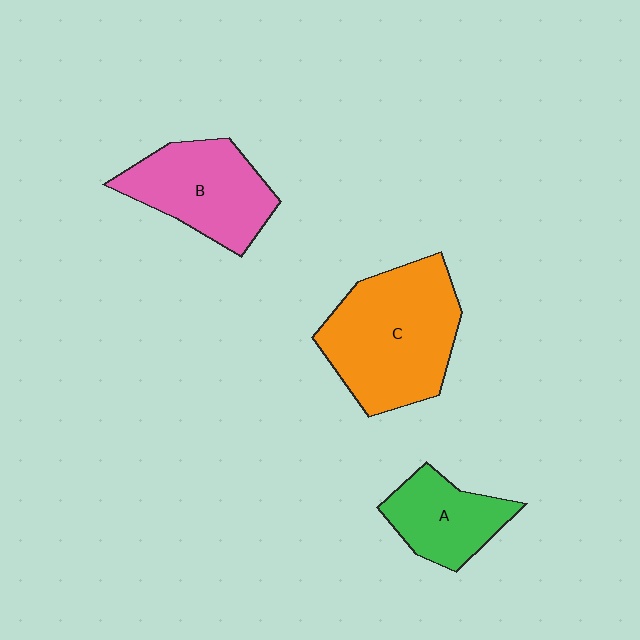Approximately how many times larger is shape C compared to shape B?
Approximately 1.4 times.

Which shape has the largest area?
Shape C (orange).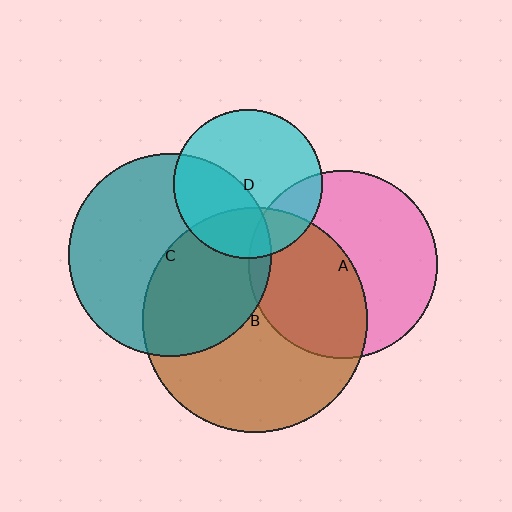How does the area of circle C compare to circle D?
Approximately 1.8 times.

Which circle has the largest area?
Circle B (brown).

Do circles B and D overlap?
Yes.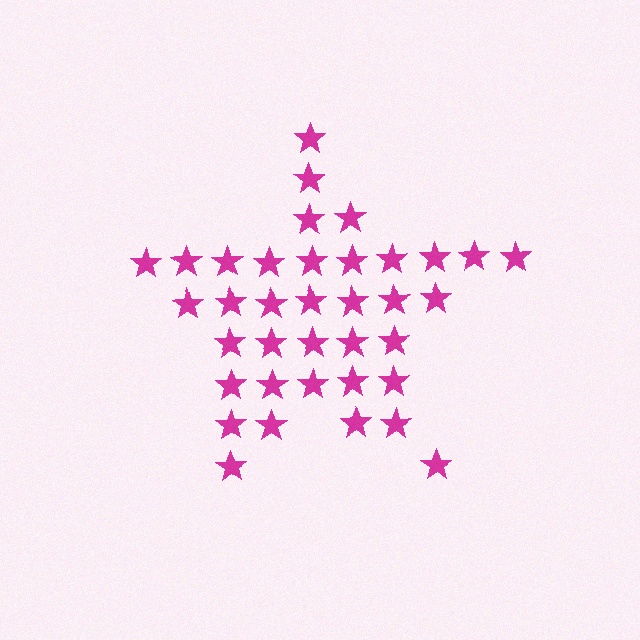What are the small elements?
The small elements are stars.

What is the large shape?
The large shape is a star.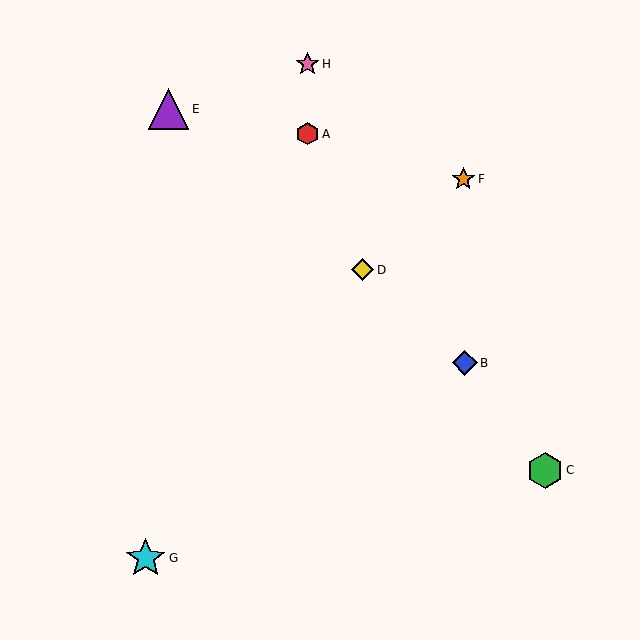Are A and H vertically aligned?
Yes, both are at x≈307.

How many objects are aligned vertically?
2 objects (A, H) are aligned vertically.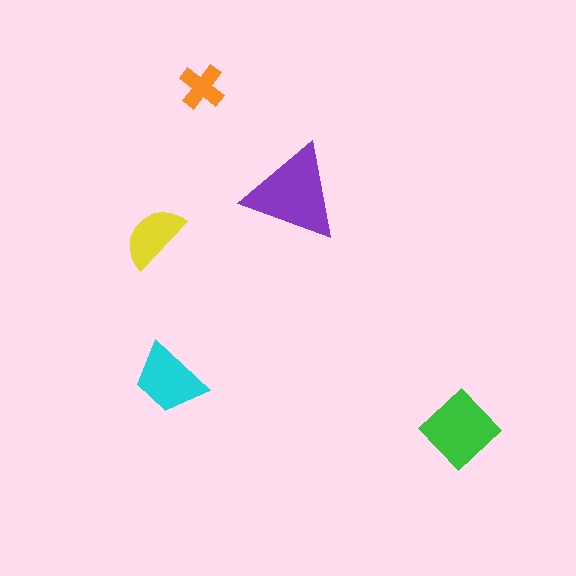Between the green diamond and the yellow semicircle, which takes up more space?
The green diamond.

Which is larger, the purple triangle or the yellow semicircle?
The purple triangle.